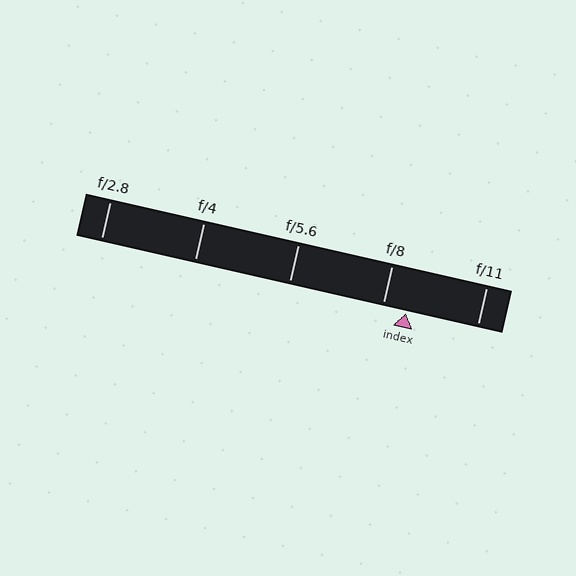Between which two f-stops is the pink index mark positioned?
The index mark is between f/8 and f/11.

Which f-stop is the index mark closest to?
The index mark is closest to f/8.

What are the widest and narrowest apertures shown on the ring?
The widest aperture shown is f/2.8 and the narrowest is f/11.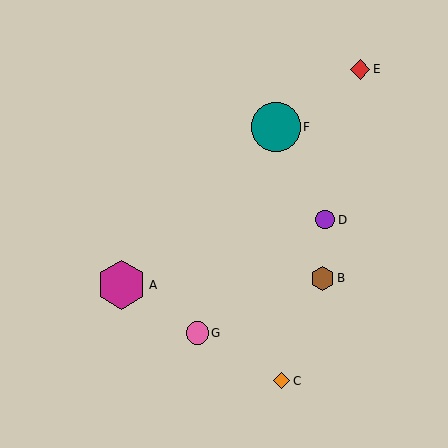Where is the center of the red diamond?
The center of the red diamond is at (360, 69).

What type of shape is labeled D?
Shape D is a purple circle.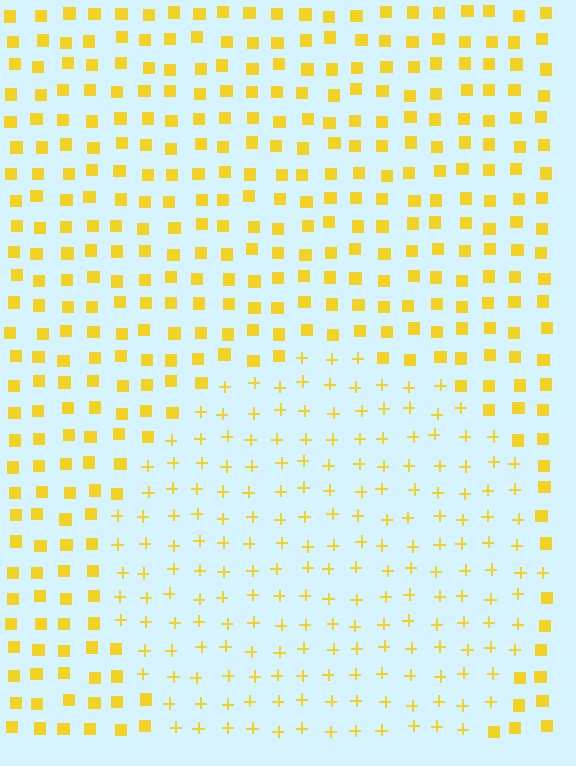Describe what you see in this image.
The image is filled with small yellow elements arranged in a uniform grid. A circle-shaped region contains plus signs, while the surrounding area contains squares. The boundary is defined purely by the change in element shape.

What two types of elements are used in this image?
The image uses plus signs inside the circle region and squares outside it.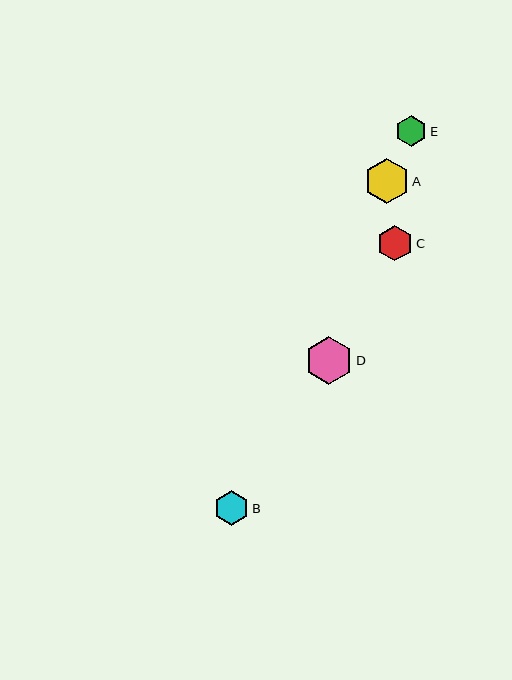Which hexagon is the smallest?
Hexagon E is the smallest with a size of approximately 31 pixels.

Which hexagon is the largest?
Hexagon D is the largest with a size of approximately 48 pixels.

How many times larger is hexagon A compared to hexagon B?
Hexagon A is approximately 1.3 times the size of hexagon B.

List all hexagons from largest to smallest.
From largest to smallest: D, A, C, B, E.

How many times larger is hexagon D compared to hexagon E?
Hexagon D is approximately 1.5 times the size of hexagon E.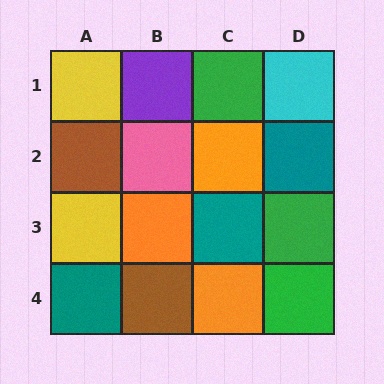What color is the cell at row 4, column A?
Teal.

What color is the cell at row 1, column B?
Purple.